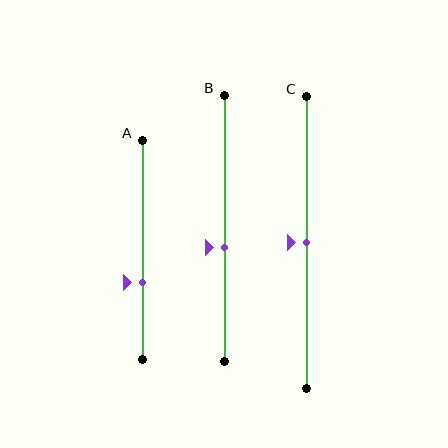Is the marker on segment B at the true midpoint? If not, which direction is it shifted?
No, the marker on segment B is shifted downward by about 7% of the segment length.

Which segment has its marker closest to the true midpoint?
Segment C has its marker closest to the true midpoint.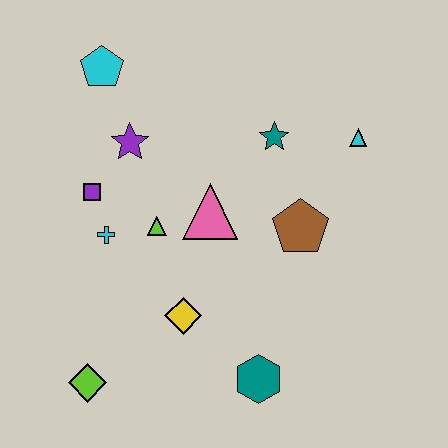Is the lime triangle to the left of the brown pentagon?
Yes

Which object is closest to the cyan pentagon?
The purple star is closest to the cyan pentagon.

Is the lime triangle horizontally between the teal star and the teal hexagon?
No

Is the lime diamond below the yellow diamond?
Yes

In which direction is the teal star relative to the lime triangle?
The teal star is to the right of the lime triangle.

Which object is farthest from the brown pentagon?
The lime diamond is farthest from the brown pentagon.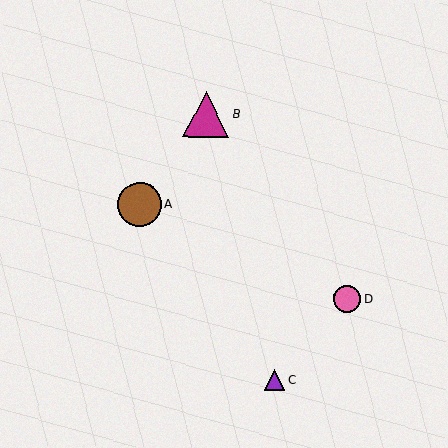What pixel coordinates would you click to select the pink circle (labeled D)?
Click at (347, 299) to select the pink circle D.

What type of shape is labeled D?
Shape D is a pink circle.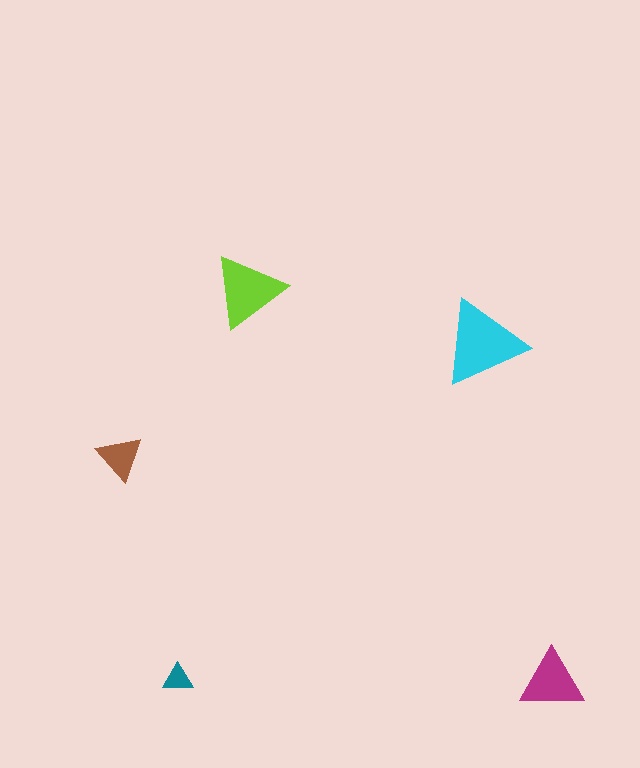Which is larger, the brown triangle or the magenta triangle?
The magenta one.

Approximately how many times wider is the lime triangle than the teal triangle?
About 2.5 times wider.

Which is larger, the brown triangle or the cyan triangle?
The cyan one.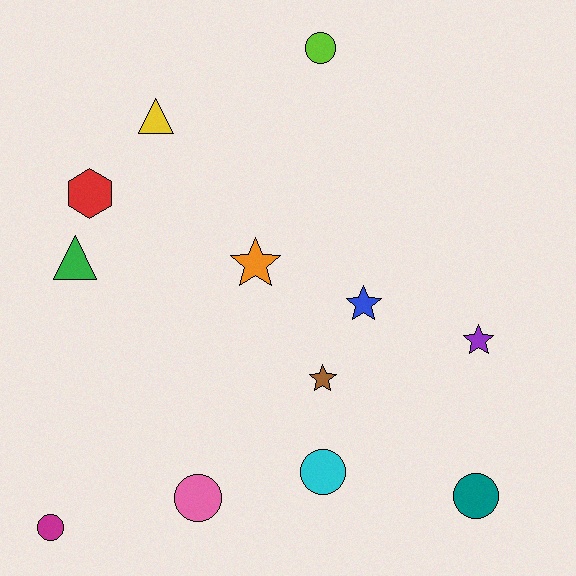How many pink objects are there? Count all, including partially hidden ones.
There is 1 pink object.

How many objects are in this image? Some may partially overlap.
There are 12 objects.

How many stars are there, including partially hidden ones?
There are 4 stars.